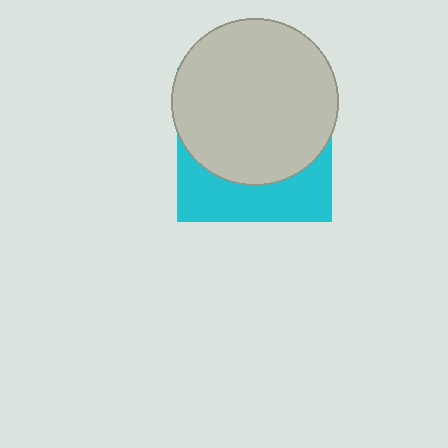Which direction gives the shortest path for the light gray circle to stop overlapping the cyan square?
Moving up gives the shortest separation.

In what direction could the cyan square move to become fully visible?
The cyan square could move down. That would shift it out from behind the light gray circle entirely.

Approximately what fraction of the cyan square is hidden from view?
Roughly 68% of the cyan square is hidden behind the light gray circle.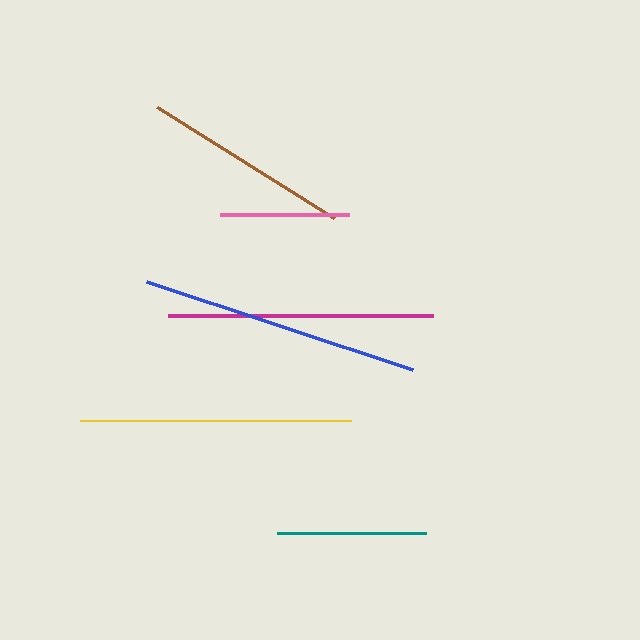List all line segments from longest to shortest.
From longest to shortest: blue, yellow, magenta, brown, teal, pink.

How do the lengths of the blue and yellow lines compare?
The blue and yellow lines are approximately the same length.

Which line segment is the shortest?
The pink line is the shortest at approximately 129 pixels.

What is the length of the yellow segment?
The yellow segment is approximately 271 pixels long.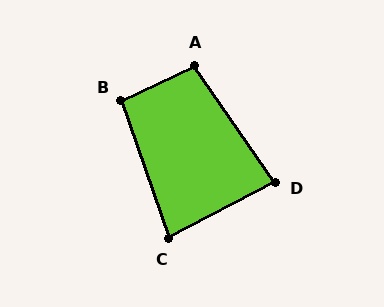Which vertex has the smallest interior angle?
C, at approximately 81 degrees.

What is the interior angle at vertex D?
Approximately 83 degrees (acute).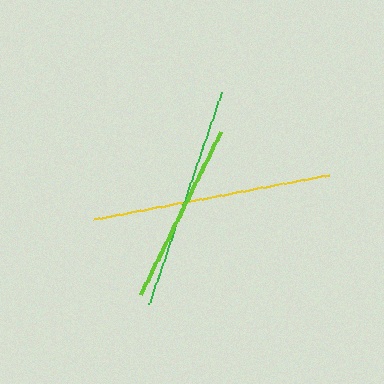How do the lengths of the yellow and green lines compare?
The yellow and green lines are approximately the same length.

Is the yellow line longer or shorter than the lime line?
The yellow line is longer than the lime line.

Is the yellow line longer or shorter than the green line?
The yellow line is longer than the green line.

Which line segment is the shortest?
The lime line is the shortest at approximately 181 pixels.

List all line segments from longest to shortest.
From longest to shortest: yellow, green, lime.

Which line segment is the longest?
The yellow line is the longest at approximately 239 pixels.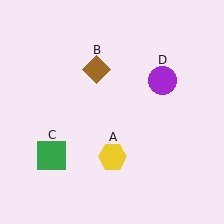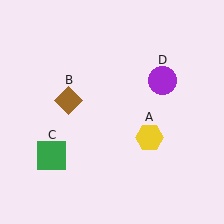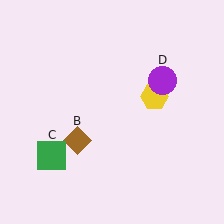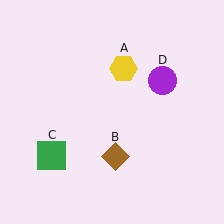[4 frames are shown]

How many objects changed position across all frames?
2 objects changed position: yellow hexagon (object A), brown diamond (object B).